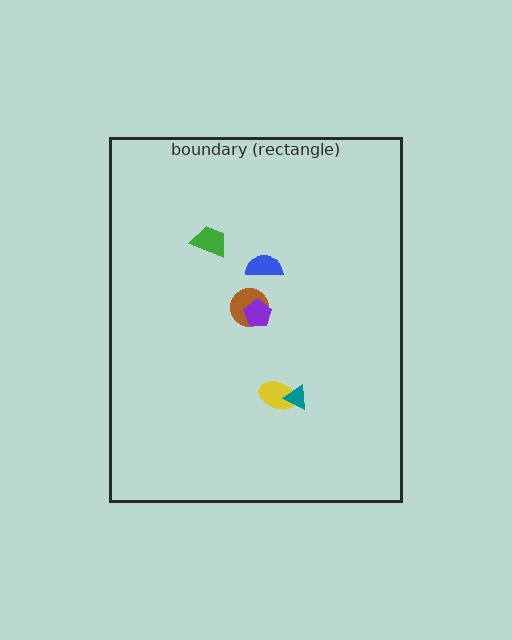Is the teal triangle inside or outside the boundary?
Inside.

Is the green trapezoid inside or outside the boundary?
Inside.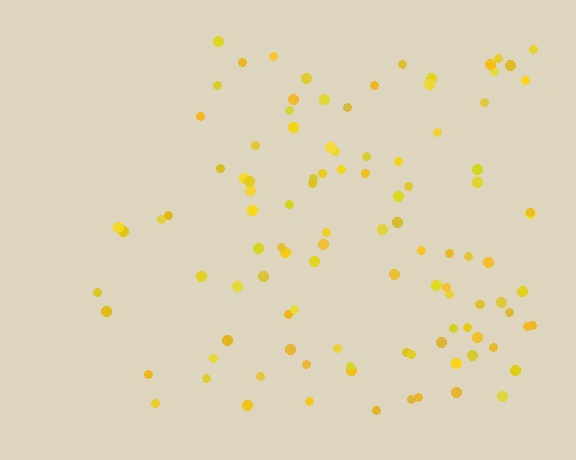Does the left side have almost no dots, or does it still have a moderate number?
Still a moderate number, just noticeably fewer than the right.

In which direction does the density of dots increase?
From left to right, with the right side densest.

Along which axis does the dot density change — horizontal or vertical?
Horizontal.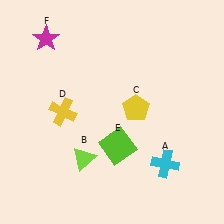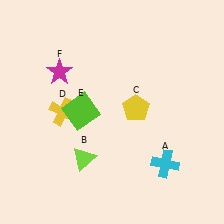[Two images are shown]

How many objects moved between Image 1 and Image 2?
2 objects moved between the two images.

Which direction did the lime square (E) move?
The lime square (E) moved left.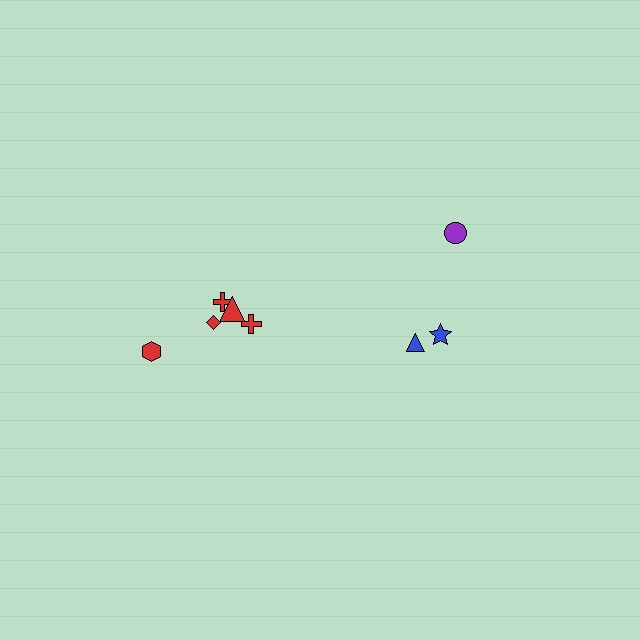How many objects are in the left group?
There are 5 objects.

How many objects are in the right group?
There are 3 objects.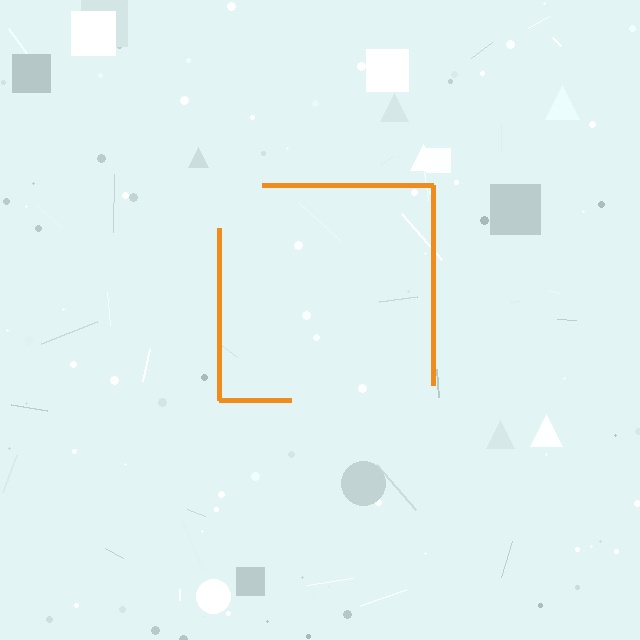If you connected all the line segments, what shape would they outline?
They would outline a square.